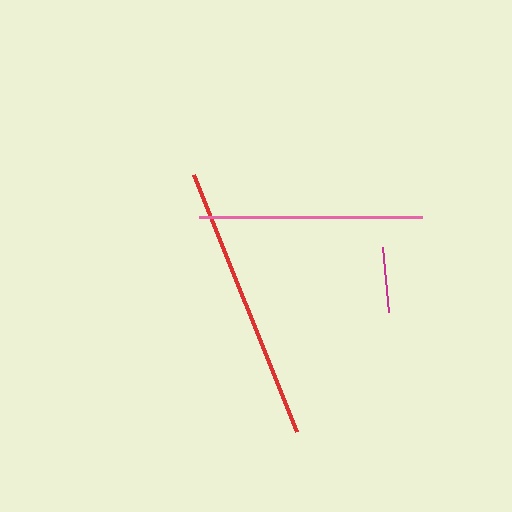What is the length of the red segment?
The red segment is approximately 277 pixels long.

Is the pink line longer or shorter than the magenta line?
The pink line is longer than the magenta line.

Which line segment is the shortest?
The magenta line is the shortest at approximately 65 pixels.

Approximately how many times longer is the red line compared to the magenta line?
The red line is approximately 4.3 times the length of the magenta line.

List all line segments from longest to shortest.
From longest to shortest: red, pink, magenta.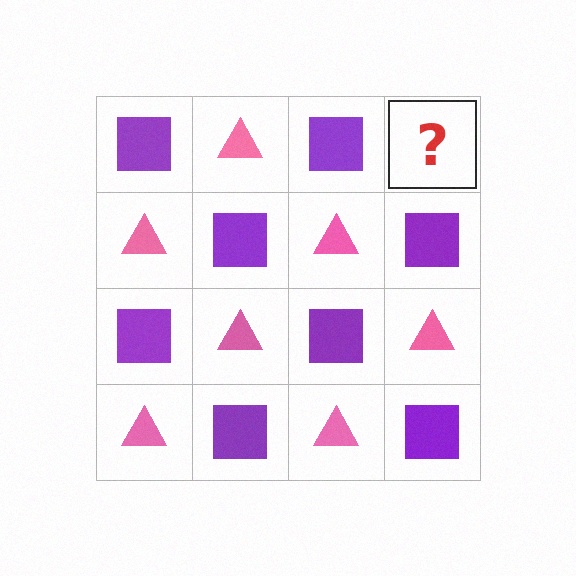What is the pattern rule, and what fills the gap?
The rule is that it alternates purple square and pink triangle in a checkerboard pattern. The gap should be filled with a pink triangle.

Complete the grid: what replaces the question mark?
The question mark should be replaced with a pink triangle.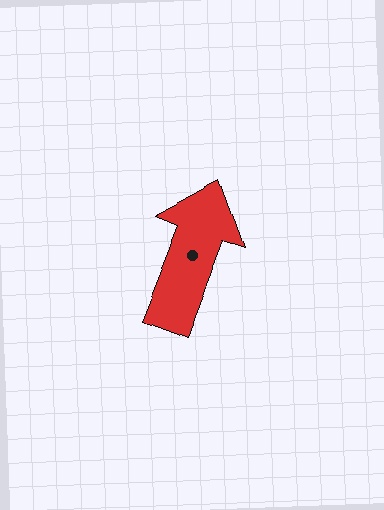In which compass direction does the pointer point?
North.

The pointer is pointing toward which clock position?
Roughly 1 o'clock.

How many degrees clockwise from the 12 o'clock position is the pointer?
Approximately 21 degrees.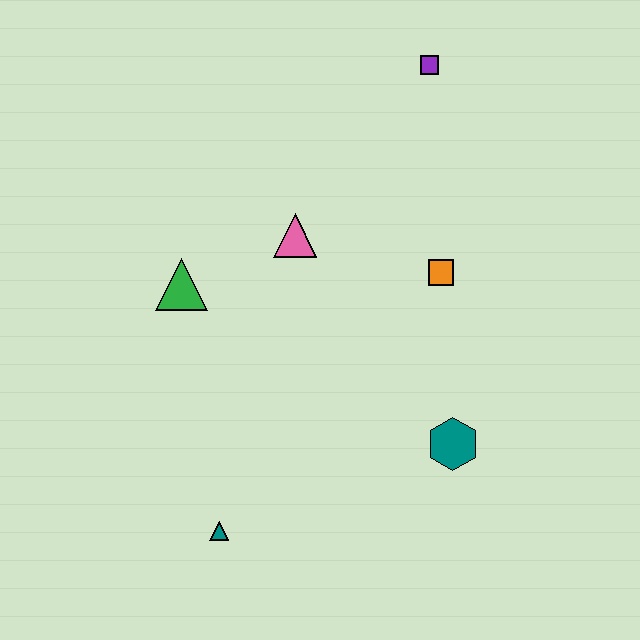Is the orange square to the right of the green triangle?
Yes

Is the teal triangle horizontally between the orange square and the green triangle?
Yes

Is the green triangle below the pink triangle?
Yes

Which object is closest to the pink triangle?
The green triangle is closest to the pink triangle.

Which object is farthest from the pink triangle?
The teal triangle is farthest from the pink triangle.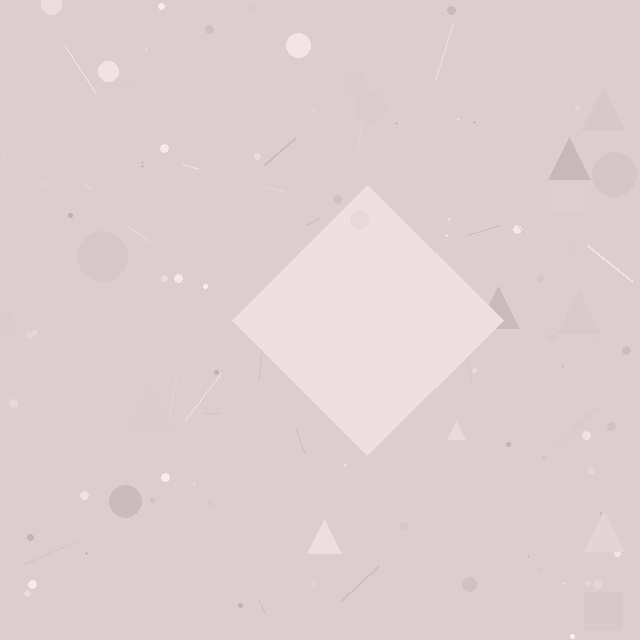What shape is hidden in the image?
A diamond is hidden in the image.